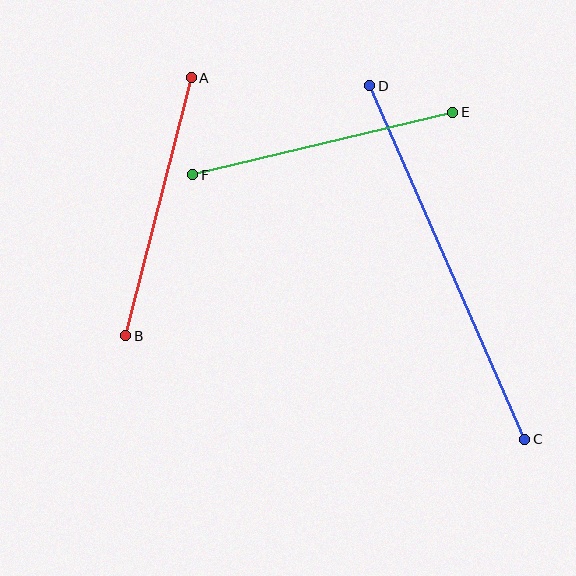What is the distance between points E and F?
The distance is approximately 267 pixels.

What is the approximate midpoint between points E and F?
The midpoint is at approximately (323, 143) pixels.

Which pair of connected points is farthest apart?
Points C and D are farthest apart.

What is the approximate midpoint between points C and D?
The midpoint is at approximately (447, 262) pixels.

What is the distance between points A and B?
The distance is approximately 266 pixels.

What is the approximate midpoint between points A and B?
The midpoint is at approximately (159, 207) pixels.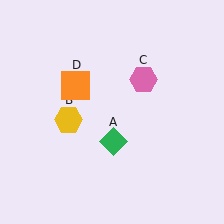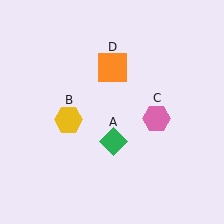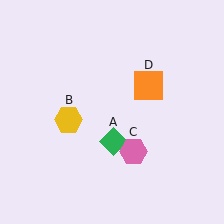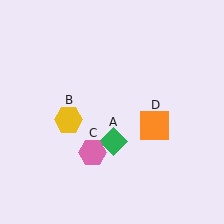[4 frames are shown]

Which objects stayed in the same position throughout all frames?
Green diamond (object A) and yellow hexagon (object B) remained stationary.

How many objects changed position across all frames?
2 objects changed position: pink hexagon (object C), orange square (object D).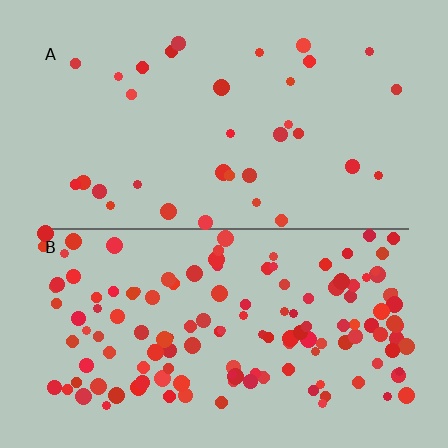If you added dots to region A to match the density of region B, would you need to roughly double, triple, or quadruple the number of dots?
Approximately quadruple.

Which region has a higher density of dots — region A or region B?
B (the bottom).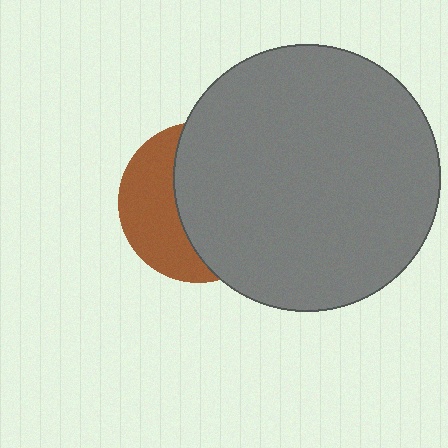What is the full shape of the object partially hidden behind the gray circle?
The partially hidden object is a brown circle.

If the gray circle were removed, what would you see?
You would see the complete brown circle.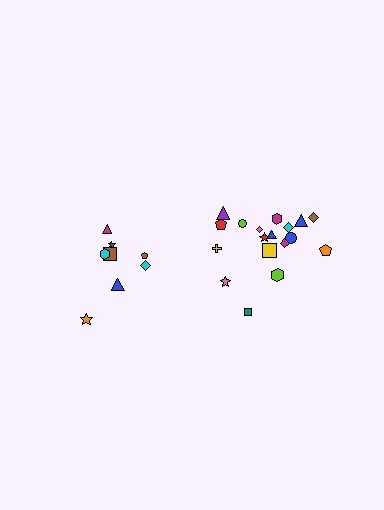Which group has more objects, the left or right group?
The right group.